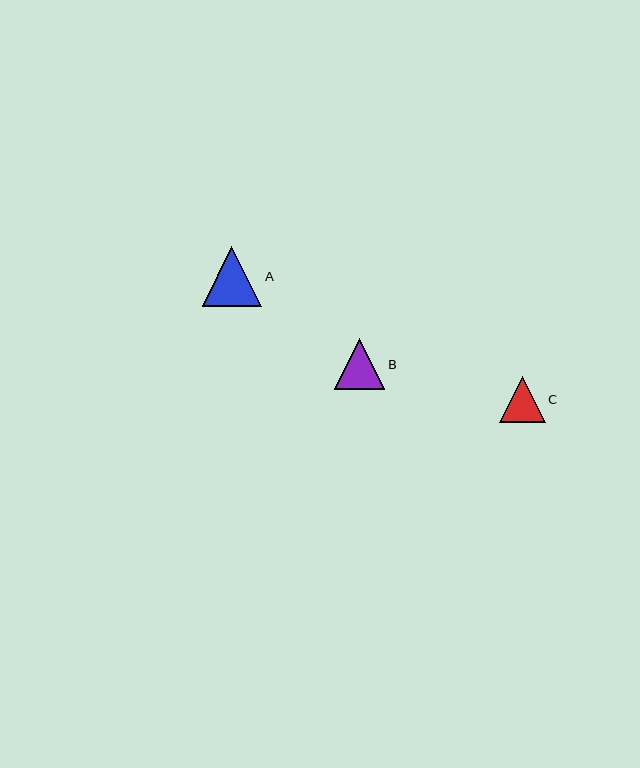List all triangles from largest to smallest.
From largest to smallest: A, B, C.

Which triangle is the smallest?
Triangle C is the smallest with a size of approximately 46 pixels.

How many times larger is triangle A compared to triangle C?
Triangle A is approximately 1.3 times the size of triangle C.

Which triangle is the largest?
Triangle A is the largest with a size of approximately 59 pixels.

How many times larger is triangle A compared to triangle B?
Triangle A is approximately 1.2 times the size of triangle B.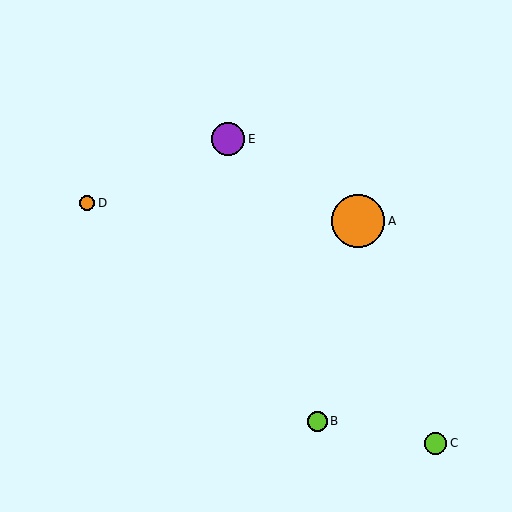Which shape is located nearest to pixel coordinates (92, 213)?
The orange circle (labeled D) at (87, 203) is nearest to that location.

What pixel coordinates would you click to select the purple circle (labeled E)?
Click at (228, 139) to select the purple circle E.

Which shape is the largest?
The orange circle (labeled A) is the largest.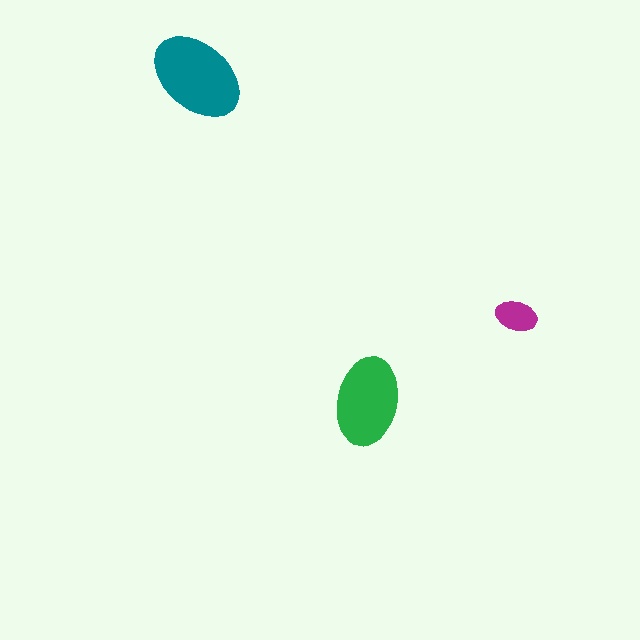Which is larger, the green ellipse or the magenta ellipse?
The green one.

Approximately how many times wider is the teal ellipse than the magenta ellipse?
About 2.5 times wider.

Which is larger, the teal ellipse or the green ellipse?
The teal one.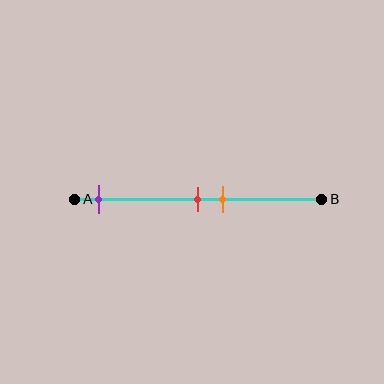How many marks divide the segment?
There are 3 marks dividing the segment.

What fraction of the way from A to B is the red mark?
The red mark is approximately 50% (0.5) of the way from A to B.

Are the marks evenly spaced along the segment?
No, the marks are not evenly spaced.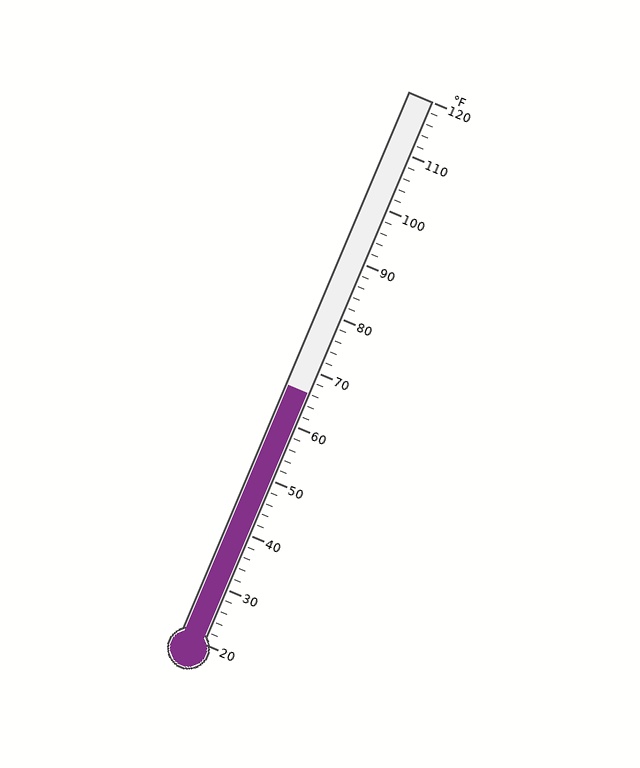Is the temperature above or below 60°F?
The temperature is above 60°F.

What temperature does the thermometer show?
The thermometer shows approximately 66°F.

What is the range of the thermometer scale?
The thermometer scale ranges from 20°F to 120°F.